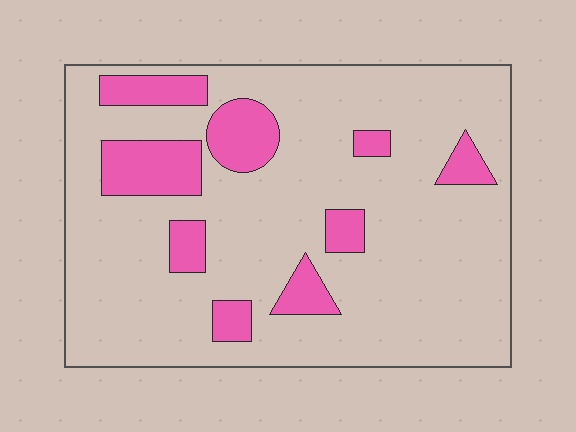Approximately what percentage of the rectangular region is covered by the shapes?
Approximately 20%.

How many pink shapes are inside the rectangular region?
9.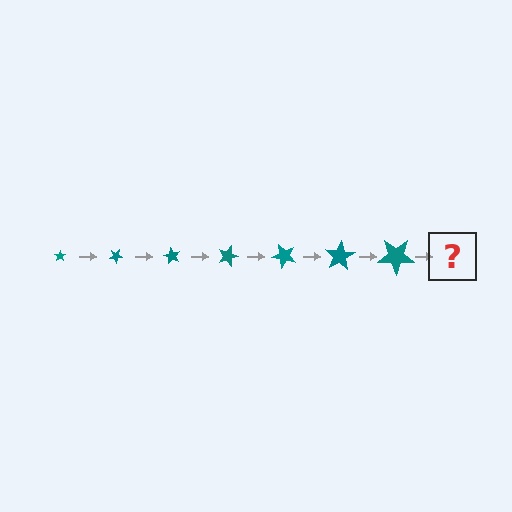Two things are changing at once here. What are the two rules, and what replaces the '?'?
The two rules are that the star grows larger each step and it rotates 30 degrees each step. The '?' should be a star, larger than the previous one and rotated 210 degrees from the start.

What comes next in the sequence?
The next element should be a star, larger than the previous one and rotated 210 degrees from the start.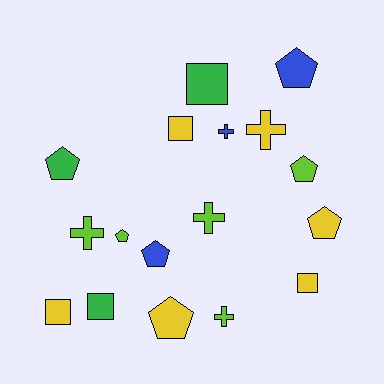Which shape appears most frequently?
Pentagon, with 7 objects.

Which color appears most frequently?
Yellow, with 6 objects.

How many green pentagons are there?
There is 1 green pentagon.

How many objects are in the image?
There are 17 objects.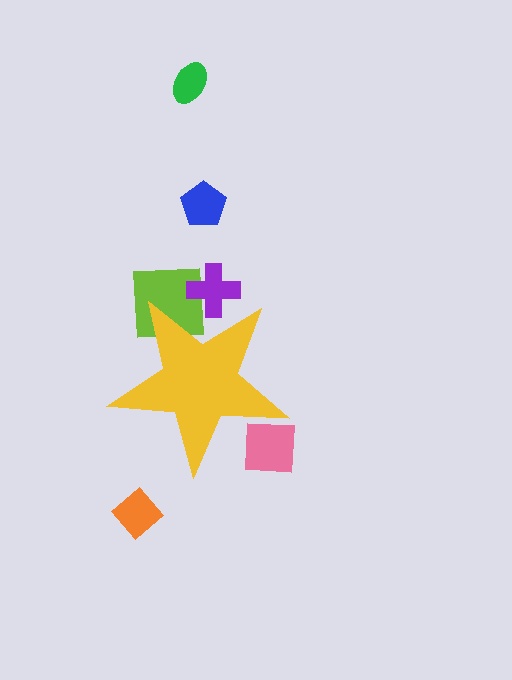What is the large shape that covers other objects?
A yellow star.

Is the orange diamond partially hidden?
No, the orange diamond is fully visible.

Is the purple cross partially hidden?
Yes, the purple cross is partially hidden behind the yellow star.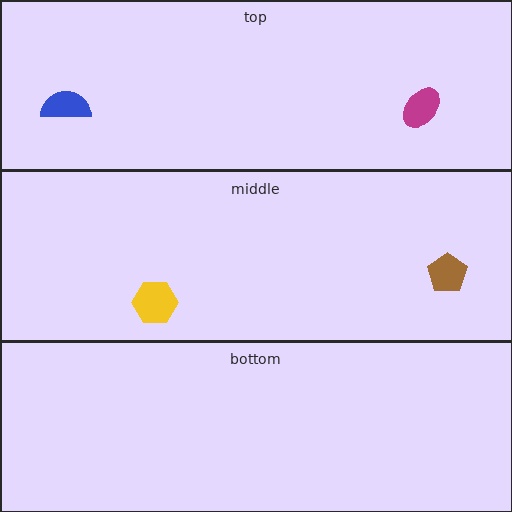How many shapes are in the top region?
2.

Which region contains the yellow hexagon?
The middle region.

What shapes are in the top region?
The blue semicircle, the magenta ellipse.